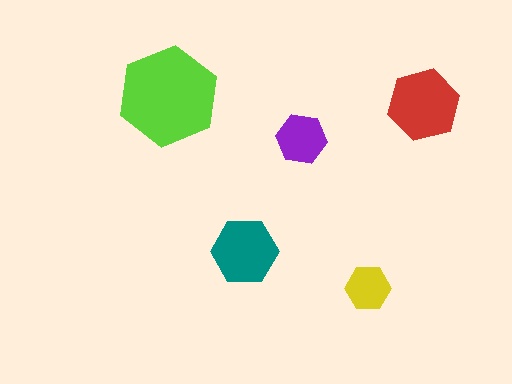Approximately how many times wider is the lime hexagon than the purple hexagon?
About 2 times wider.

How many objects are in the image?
There are 5 objects in the image.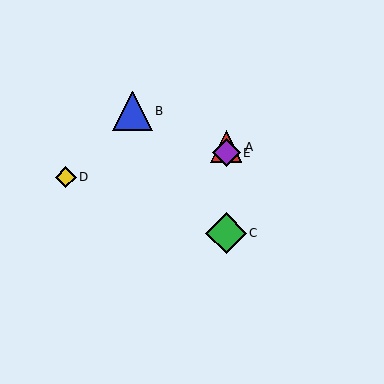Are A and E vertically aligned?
Yes, both are at x≈226.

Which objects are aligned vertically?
Objects A, C, E are aligned vertically.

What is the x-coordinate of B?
Object B is at x≈132.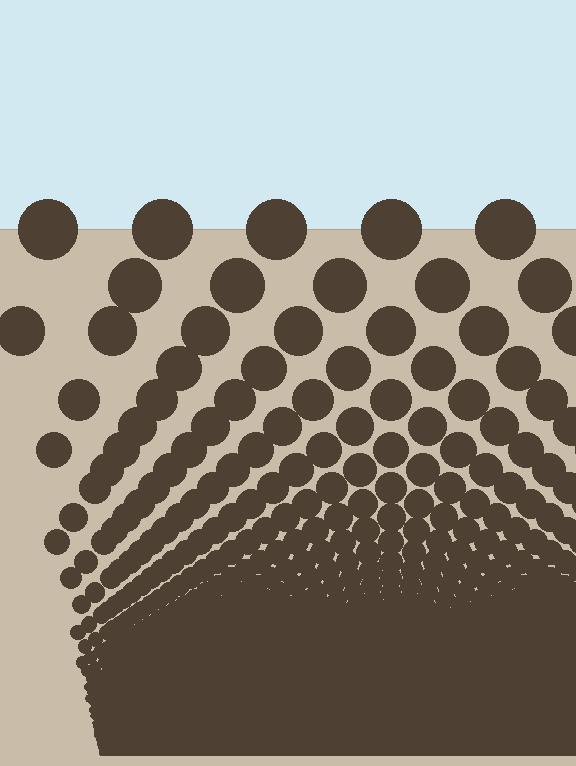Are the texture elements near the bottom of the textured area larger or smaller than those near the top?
Smaller. The gradient is inverted — elements near the bottom are smaller and denser.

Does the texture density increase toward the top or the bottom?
Density increases toward the bottom.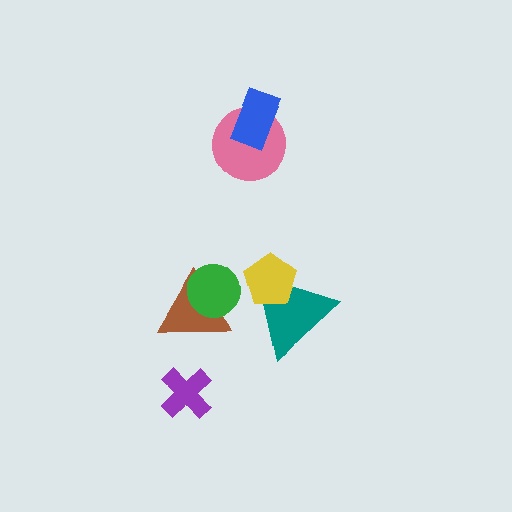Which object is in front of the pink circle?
The blue rectangle is in front of the pink circle.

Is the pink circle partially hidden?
Yes, it is partially covered by another shape.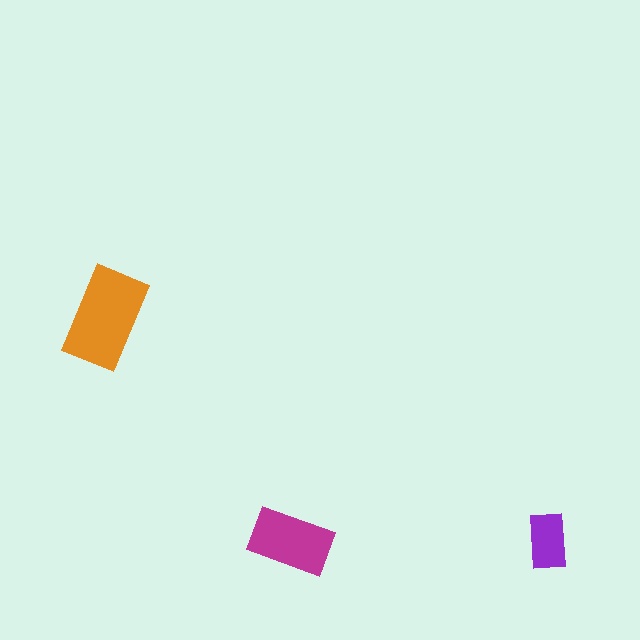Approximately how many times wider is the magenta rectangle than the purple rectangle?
About 1.5 times wider.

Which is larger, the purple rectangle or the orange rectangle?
The orange one.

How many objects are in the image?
There are 3 objects in the image.